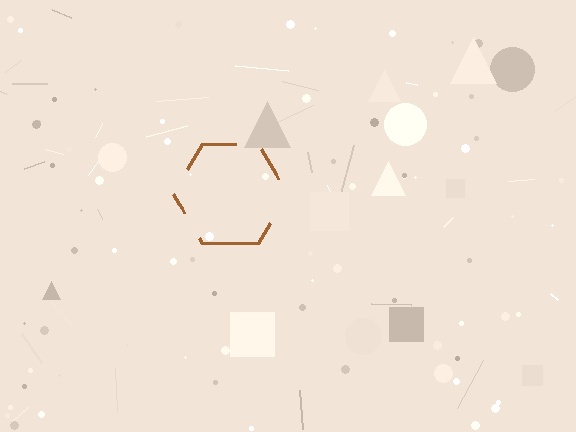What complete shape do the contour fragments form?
The contour fragments form a hexagon.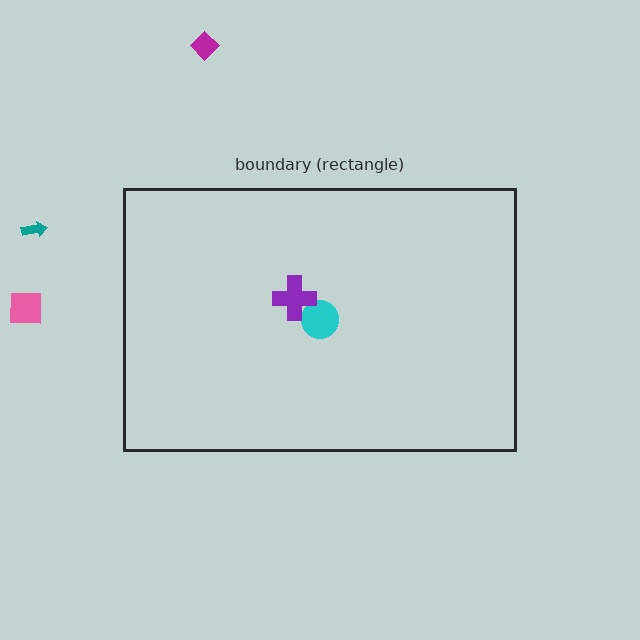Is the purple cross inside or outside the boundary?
Inside.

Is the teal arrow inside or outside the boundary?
Outside.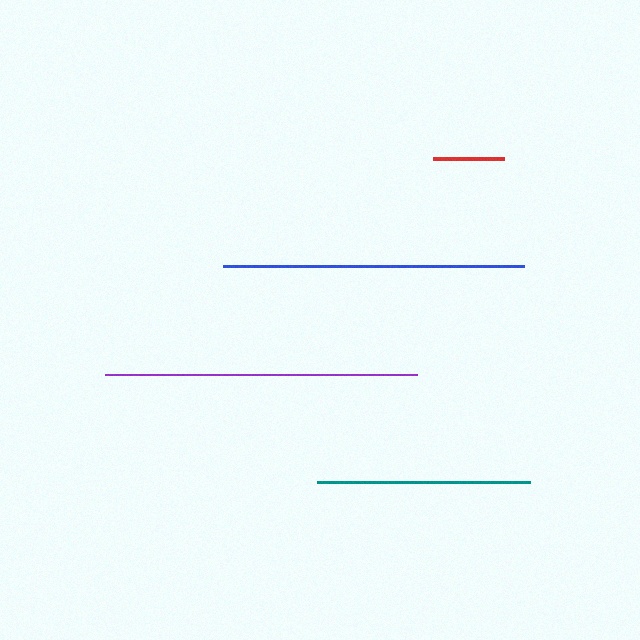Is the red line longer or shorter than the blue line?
The blue line is longer than the red line.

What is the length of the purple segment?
The purple segment is approximately 312 pixels long.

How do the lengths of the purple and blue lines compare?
The purple and blue lines are approximately the same length.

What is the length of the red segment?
The red segment is approximately 70 pixels long.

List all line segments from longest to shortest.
From longest to shortest: purple, blue, teal, red.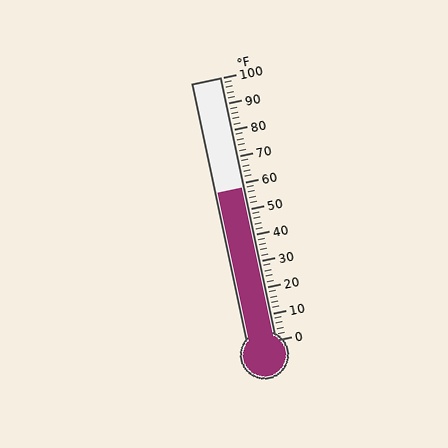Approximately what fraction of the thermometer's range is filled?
The thermometer is filled to approximately 60% of its range.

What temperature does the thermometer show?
The thermometer shows approximately 58°F.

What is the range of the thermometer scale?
The thermometer scale ranges from 0°F to 100°F.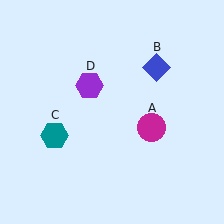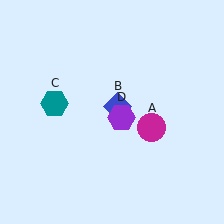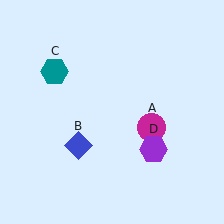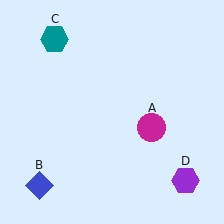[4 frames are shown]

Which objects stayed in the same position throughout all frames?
Magenta circle (object A) remained stationary.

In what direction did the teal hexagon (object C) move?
The teal hexagon (object C) moved up.